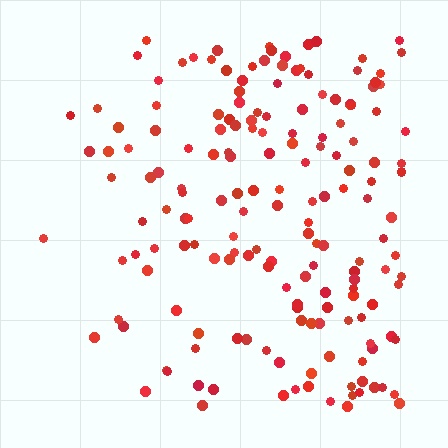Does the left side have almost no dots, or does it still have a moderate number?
Still a moderate number, just noticeably fewer than the right.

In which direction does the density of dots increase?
From left to right, with the right side densest.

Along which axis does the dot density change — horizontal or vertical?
Horizontal.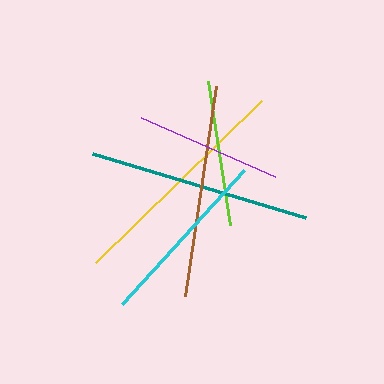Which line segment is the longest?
The yellow line is the longest at approximately 232 pixels.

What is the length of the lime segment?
The lime segment is approximately 146 pixels long.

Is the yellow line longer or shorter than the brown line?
The yellow line is longer than the brown line.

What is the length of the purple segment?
The purple segment is approximately 146 pixels long.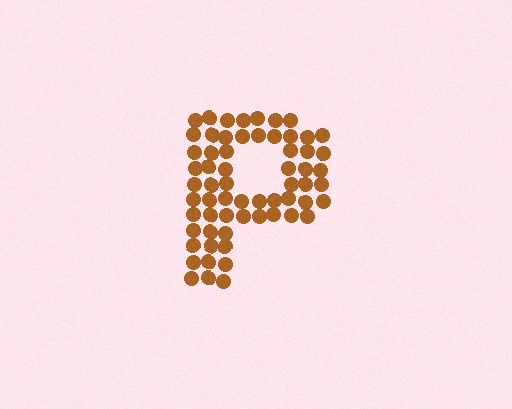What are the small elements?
The small elements are circles.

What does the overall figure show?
The overall figure shows the letter P.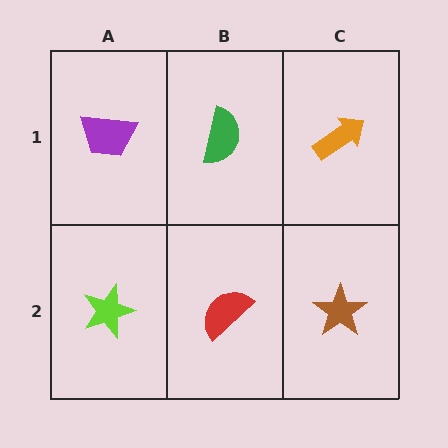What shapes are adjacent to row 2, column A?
A purple trapezoid (row 1, column A), a red semicircle (row 2, column B).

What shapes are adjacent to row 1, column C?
A brown star (row 2, column C), a green semicircle (row 1, column B).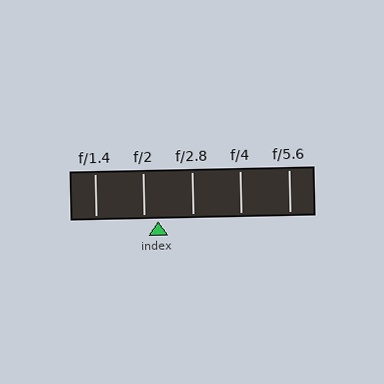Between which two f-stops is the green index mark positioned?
The index mark is between f/2 and f/2.8.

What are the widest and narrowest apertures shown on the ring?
The widest aperture shown is f/1.4 and the narrowest is f/5.6.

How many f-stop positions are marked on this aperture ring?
There are 5 f-stop positions marked.